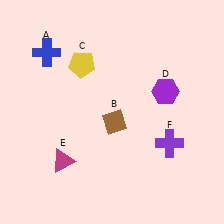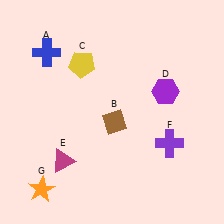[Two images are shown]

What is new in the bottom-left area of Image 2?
An orange star (G) was added in the bottom-left area of Image 2.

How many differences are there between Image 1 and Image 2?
There is 1 difference between the two images.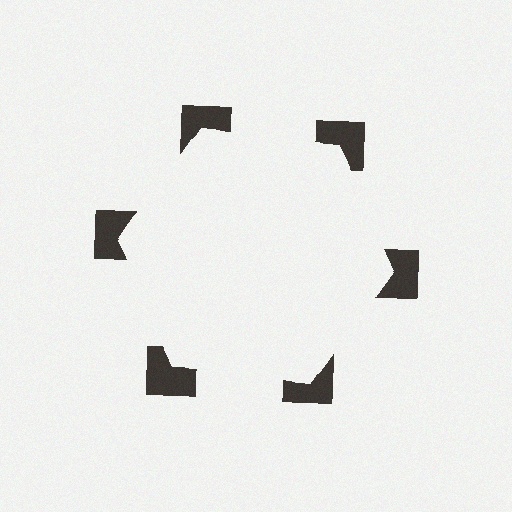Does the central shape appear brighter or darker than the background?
It typically appears slightly brighter than the background, even though no actual brightness change is drawn.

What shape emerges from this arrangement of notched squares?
An illusory hexagon — its edges are inferred from the aligned wedge cuts in the notched squares, not physically drawn.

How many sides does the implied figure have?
6 sides.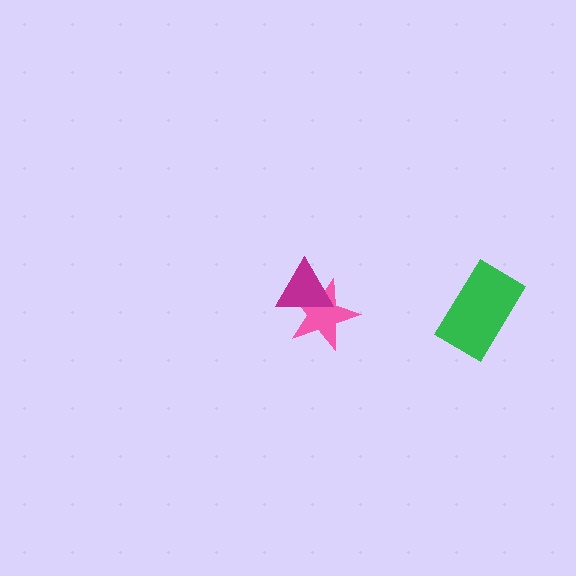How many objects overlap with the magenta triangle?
1 object overlaps with the magenta triangle.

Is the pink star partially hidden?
Yes, it is partially covered by another shape.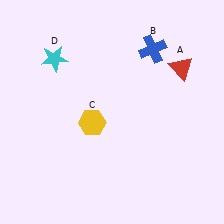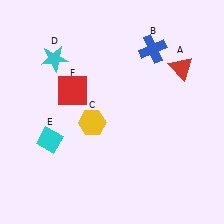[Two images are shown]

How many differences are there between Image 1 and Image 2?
There are 2 differences between the two images.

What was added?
A cyan diamond (E), a red square (F) were added in Image 2.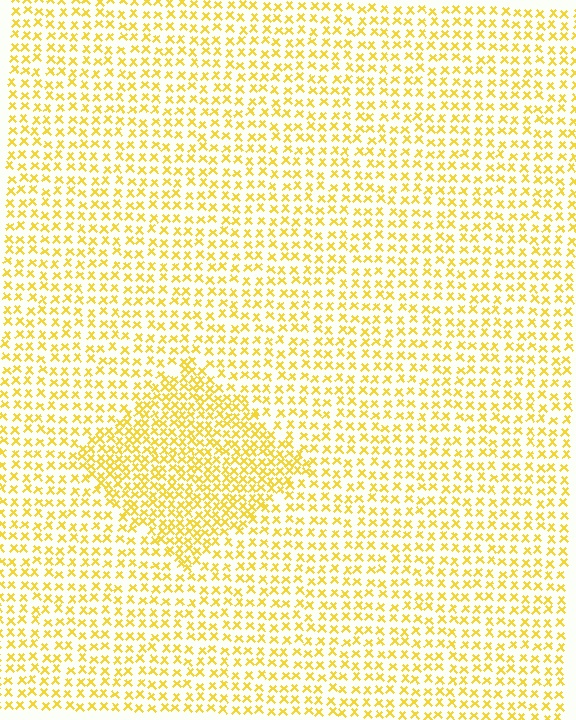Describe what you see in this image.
The image contains small yellow elements arranged at two different densities. A diamond-shaped region is visible where the elements are more densely packed than the surrounding area.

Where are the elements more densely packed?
The elements are more densely packed inside the diamond boundary.